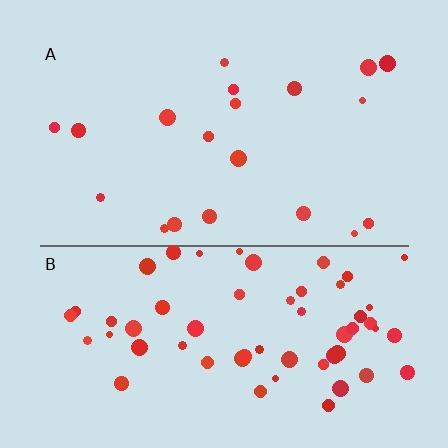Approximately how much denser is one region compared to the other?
Approximately 3.0× — region B over region A.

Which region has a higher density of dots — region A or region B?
B (the bottom).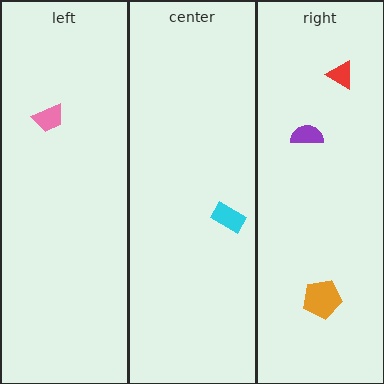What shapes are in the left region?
The pink trapezoid.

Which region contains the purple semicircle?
The right region.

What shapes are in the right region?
The red triangle, the orange pentagon, the purple semicircle.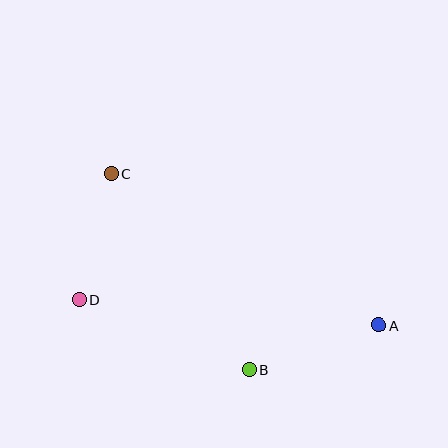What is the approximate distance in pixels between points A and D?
The distance between A and D is approximately 301 pixels.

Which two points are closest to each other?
Points C and D are closest to each other.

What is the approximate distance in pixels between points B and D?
The distance between B and D is approximately 184 pixels.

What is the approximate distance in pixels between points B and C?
The distance between B and C is approximately 240 pixels.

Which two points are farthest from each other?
Points A and C are farthest from each other.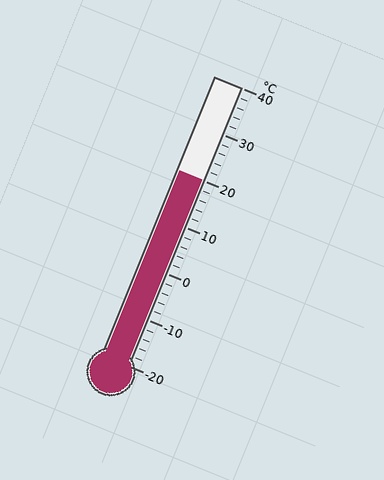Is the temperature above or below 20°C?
The temperature is at 20°C.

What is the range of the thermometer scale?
The thermometer scale ranges from -20°C to 40°C.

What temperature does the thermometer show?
The thermometer shows approximately 20°C.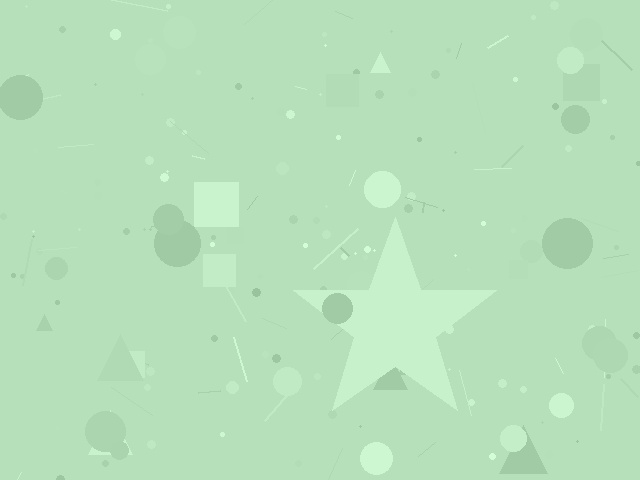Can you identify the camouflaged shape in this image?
The camouflaged shape is a star.